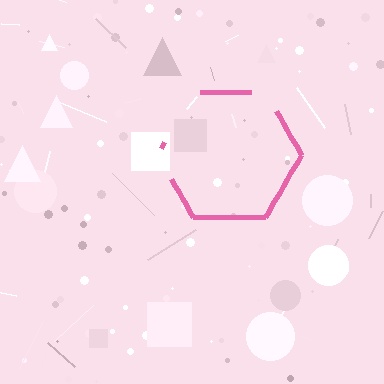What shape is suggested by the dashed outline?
The dashed outline suggests a hexagon.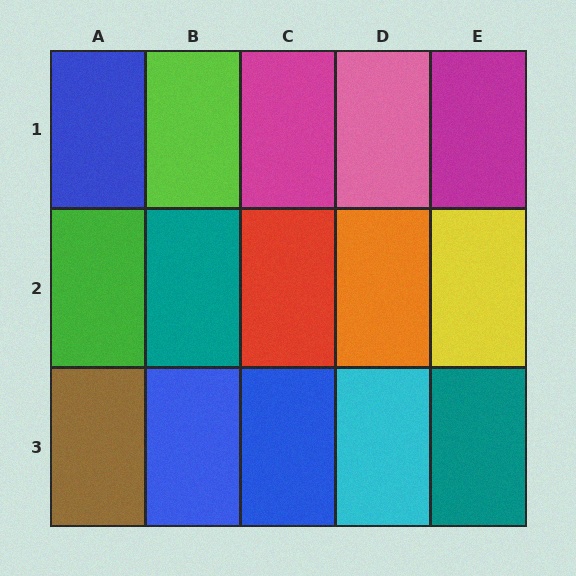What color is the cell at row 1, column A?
Blue.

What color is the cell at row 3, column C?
Blue.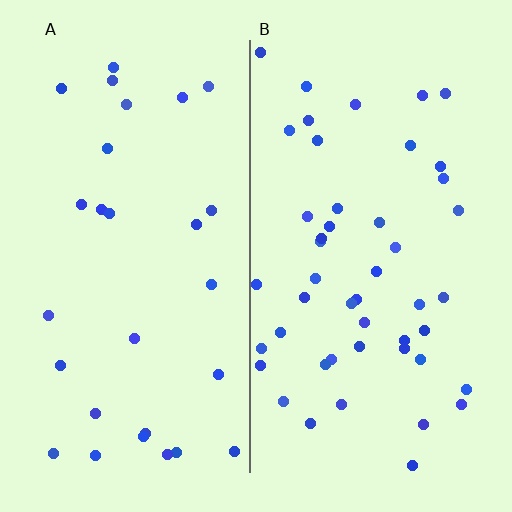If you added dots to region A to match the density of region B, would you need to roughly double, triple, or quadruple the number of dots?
Approximately double.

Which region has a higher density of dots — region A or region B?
B (the right).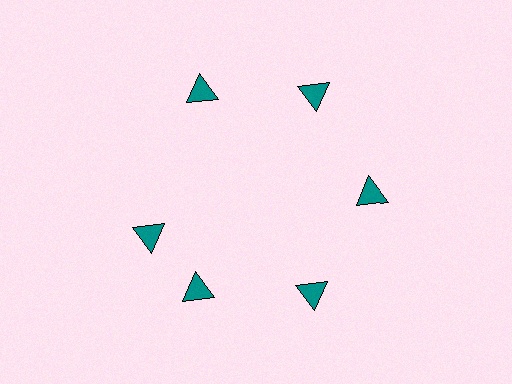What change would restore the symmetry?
The symmetry would be restored by rotating it back into even spacing with its neighbors so that all 6 triangles sit at equal angles and equal distance from the center.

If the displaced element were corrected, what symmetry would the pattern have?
It would have 6-fold rotational symmetry — the pattern would map onto itself every 60 degrees.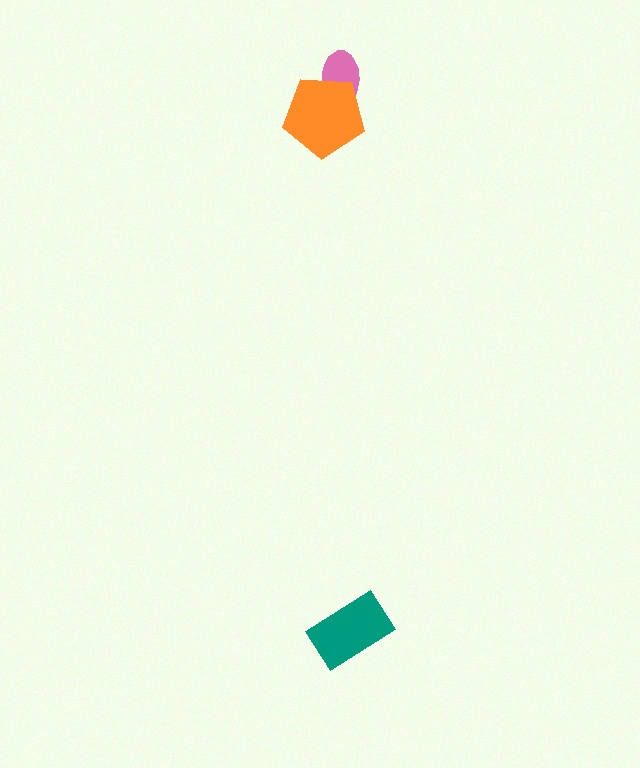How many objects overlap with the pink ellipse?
1 object overlaps with the pink ellipse.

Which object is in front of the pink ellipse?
The orange pentagon is in front of the pink ellipse.